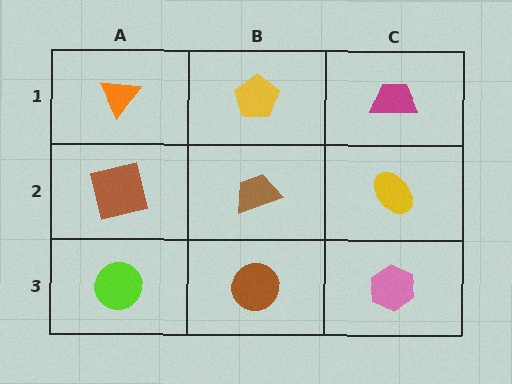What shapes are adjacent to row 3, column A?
A brown square (row 2, column A), a brown circle (row 3, column B).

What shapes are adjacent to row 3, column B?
A brown trapezoid (row 2, column B), a lime circle (row 3, column A), a pink hexagon (row 3, column C).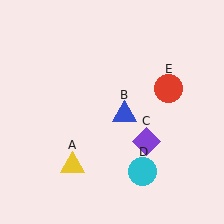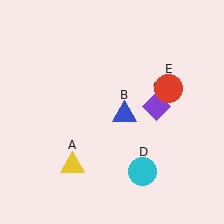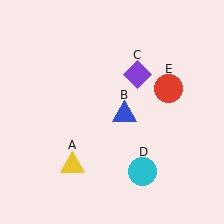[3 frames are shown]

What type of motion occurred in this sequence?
The purple diamond (object C) rotated counterclockwise around the center of the scene.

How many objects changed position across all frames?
1 object changed position: purple diamond (object C).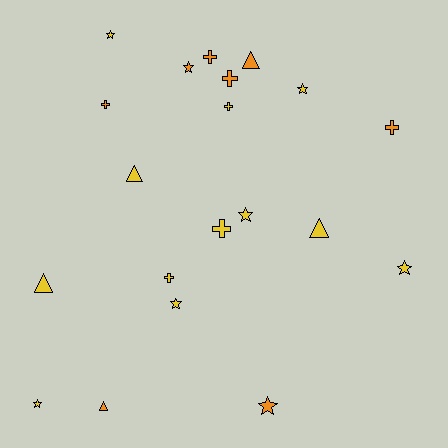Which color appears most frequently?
Yellow, with 12 objects.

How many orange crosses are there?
There are 4 orange crosses.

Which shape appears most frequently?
Star, with 8 objects.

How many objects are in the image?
There are 20 objects.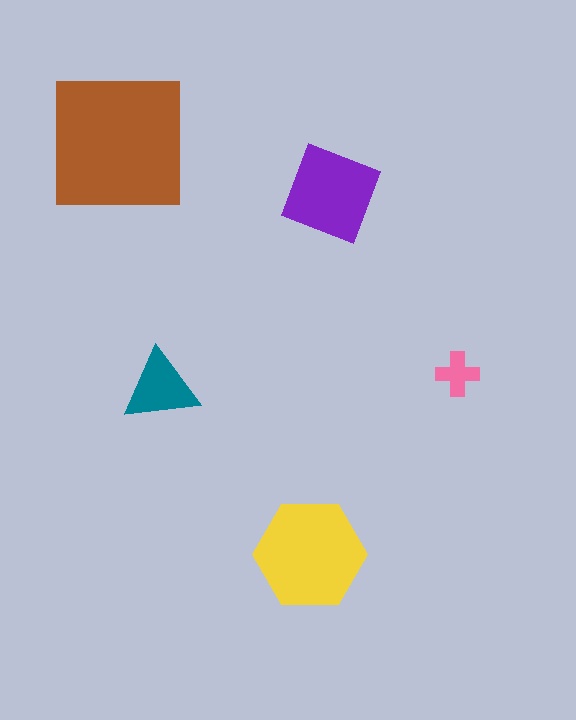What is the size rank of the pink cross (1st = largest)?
5th.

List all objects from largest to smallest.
The brown square, the yellow hexagon, the purple diamond, the teal triangle, the pink cross.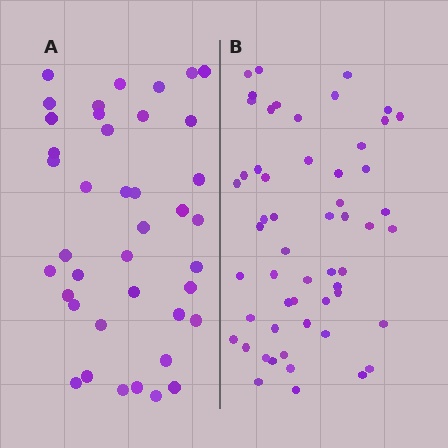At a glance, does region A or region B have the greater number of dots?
Region B (the right region) has more dots.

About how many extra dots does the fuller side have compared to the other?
Region B has approximately 15 more dots than region A.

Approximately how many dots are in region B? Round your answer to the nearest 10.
About 60 dots. (The exact count is 55, which rounds to 60.)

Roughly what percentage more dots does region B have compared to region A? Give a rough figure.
About 40% more.